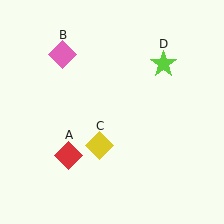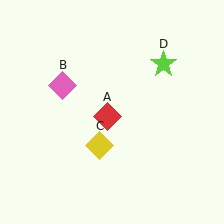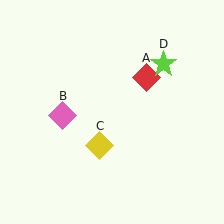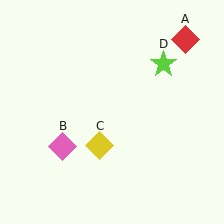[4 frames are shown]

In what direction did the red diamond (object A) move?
The red diamond (object A) moved up and to the right.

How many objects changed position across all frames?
2 objects changed position: red diamond (object A), pink diamond (object B).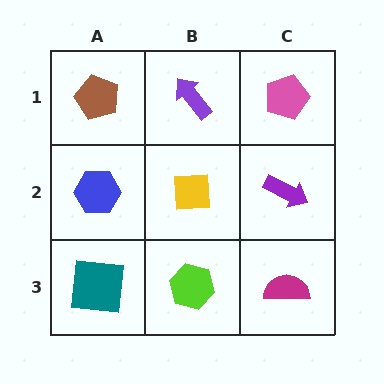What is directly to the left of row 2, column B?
A blue hexagon.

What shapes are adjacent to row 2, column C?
A pink pentagon (row 1, column C), a magenta semicircle (row 3, column C), a yellow square (row 2, column B).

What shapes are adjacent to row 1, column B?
A yellow square (row 2, column B), a brown pentagon (row 1, column A), a pink pentagon (row 1, column C).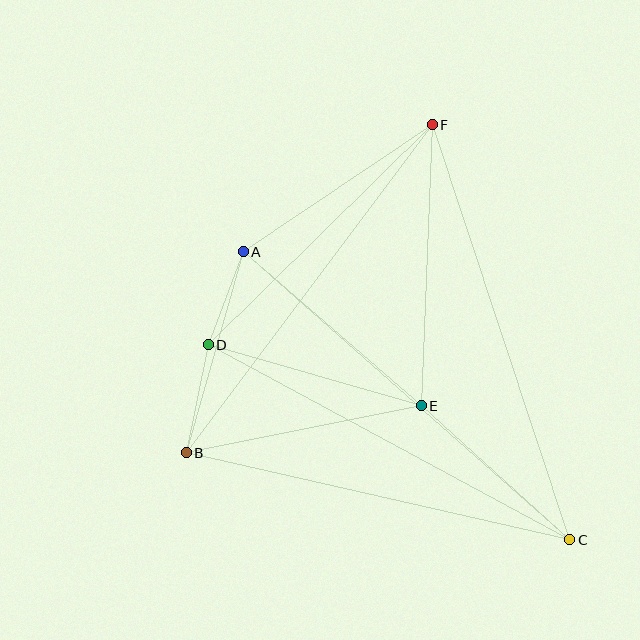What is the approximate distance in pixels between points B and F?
The distance between B and F is approximately 410 pixels.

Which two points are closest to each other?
Points A and D are closest to each other.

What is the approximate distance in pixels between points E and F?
The distance between E and F is approximately 281 pixels.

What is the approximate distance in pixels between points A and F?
The distance between A and F is approximately 228 pixels.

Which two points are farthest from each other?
Points C and F are farthest from each other.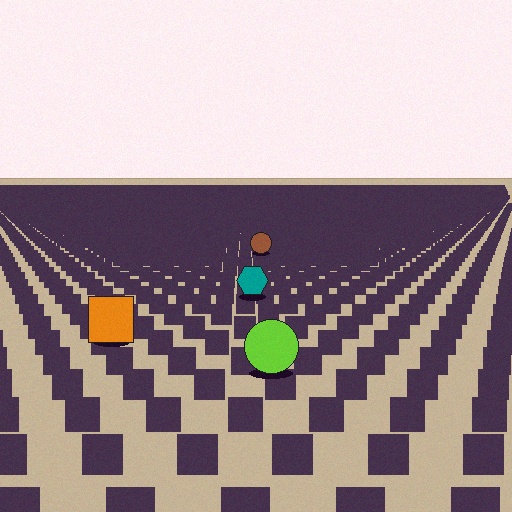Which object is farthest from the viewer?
The brown circle is farthest from the viewer. It appears smaller and the ground texture around it is denser.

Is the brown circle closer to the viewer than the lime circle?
No. The lime circle is closer — you can tell from the texture gradient: the ground texture is coarser near it.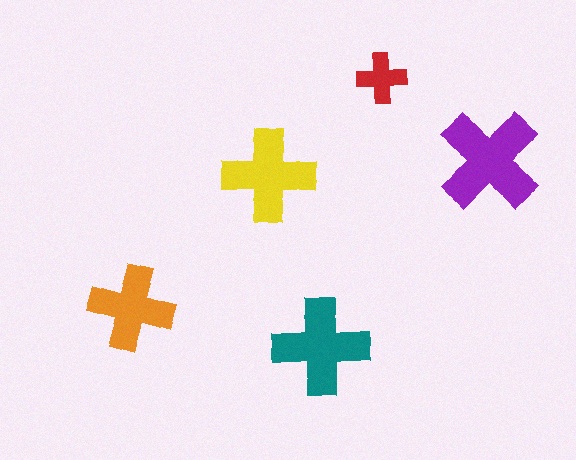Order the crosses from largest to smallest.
the purple one, the teal one, the yellow one, the orange one, the red one.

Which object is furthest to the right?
The purple cross is rightmost.